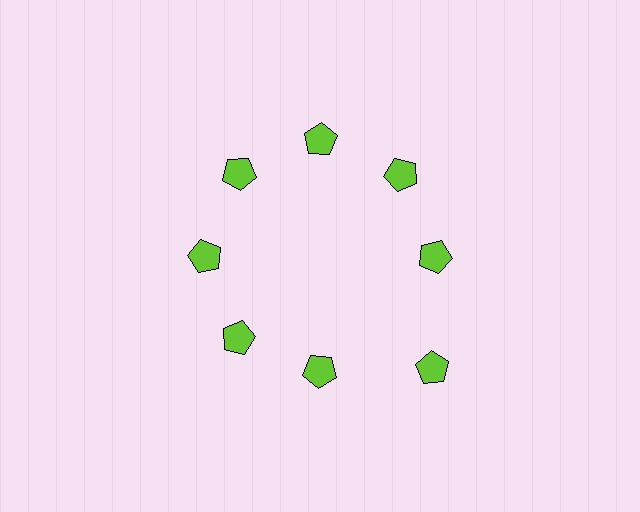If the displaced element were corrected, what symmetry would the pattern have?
It would have 8-fold rotational symmetry — the pattern would map onto itself every 45 degrees.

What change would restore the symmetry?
The symmetry would be restored by moving it inward, back onto the ring so that all 8 pentagons sit at equal angles and equal distance from the center.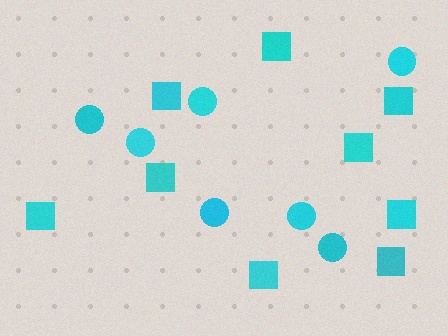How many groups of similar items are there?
There are 2 groups: one group of circles (7) and one group of squares (9).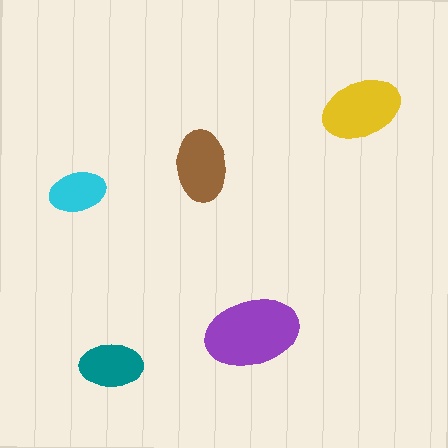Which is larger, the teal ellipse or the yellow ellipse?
The yellow one.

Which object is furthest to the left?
The cyan ellipse is leftmost.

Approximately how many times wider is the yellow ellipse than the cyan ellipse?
About 1.5 times wider.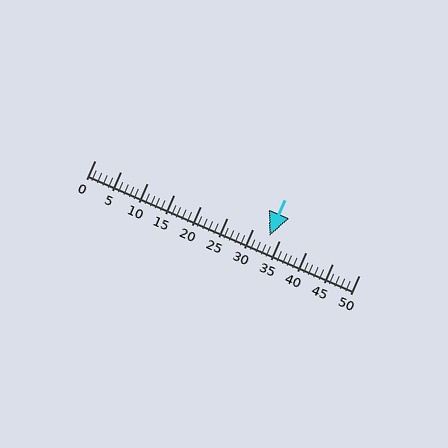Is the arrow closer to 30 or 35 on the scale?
The arrow is closer to 35.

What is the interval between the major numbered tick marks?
The major tick marks are spaced 5 units apart.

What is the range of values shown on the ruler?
The ruler shows values from 0 to 50.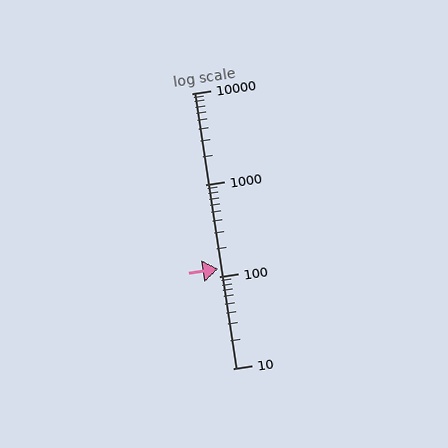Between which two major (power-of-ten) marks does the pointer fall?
The pointer is between 100 and 1000.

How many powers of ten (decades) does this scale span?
The scale spans 3 decades, from 10 to 10000.